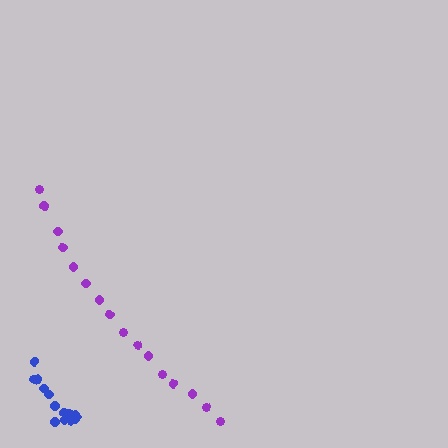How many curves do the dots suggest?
There are 2 distinct paths.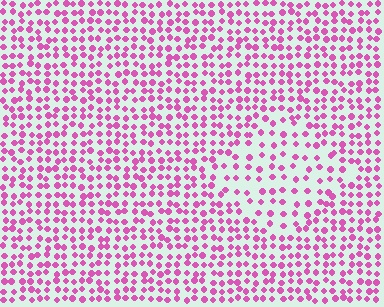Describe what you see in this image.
The image contains small pink elements arranged at two different densities. A diamond-shaped region is visible where the elements are less densely packed than the surrounding area.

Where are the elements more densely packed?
The elements are more densely packed outside the diamond boundary.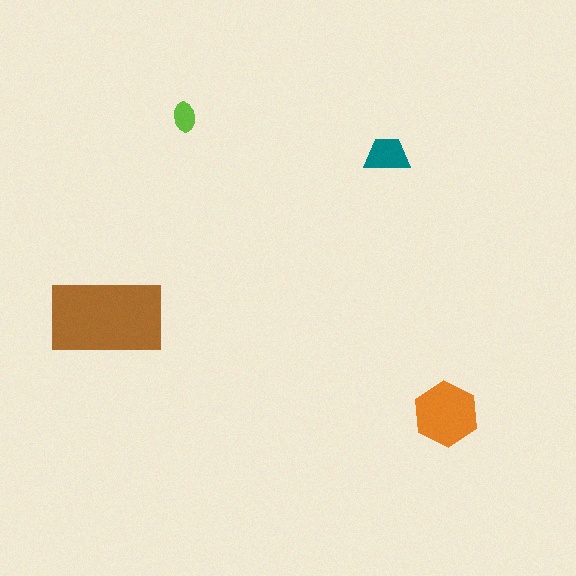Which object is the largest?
The brown rectangle.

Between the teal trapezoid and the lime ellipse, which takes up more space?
The teal trapezoid.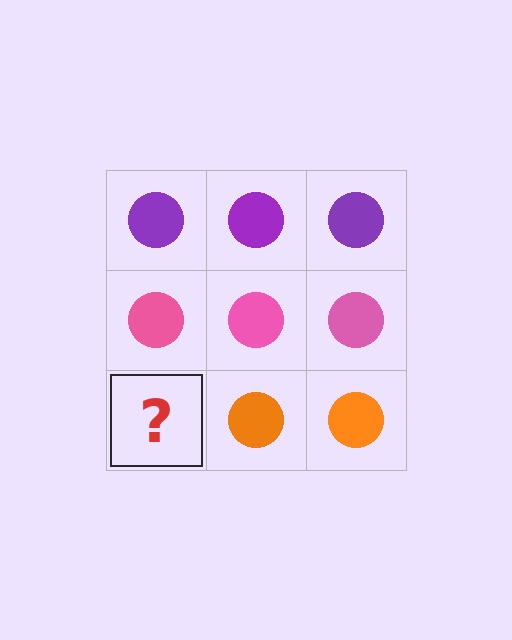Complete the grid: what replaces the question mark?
The question mark should be replaced with an orange circle.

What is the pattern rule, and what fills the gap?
The rule is that each row has a consistent color. The gap should be filled with an orange circle.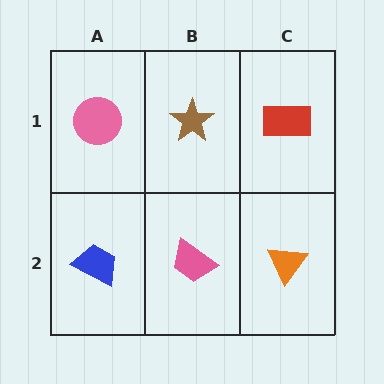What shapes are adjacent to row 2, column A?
A pink circle (row 1, column A), a pink trapezoid (row 2, column B).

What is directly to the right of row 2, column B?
An orange triangle.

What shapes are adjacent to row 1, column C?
An orange triangle (row 2, column C), a brown star (row 1, column B).